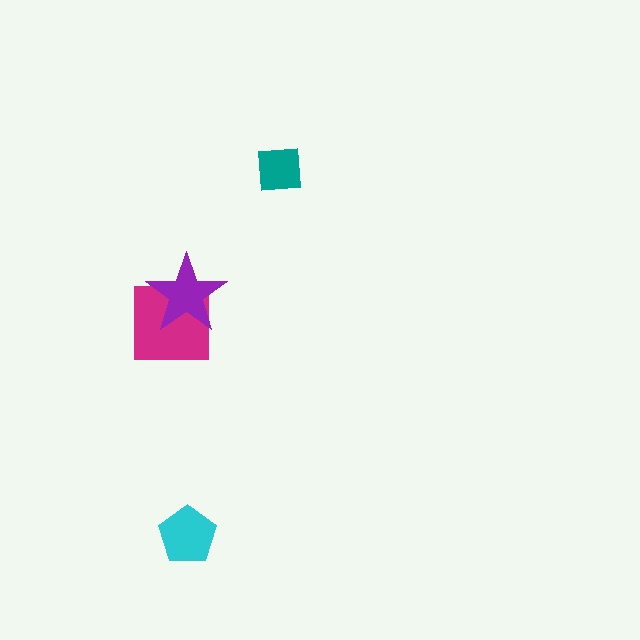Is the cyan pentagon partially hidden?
No, no other shape covers it.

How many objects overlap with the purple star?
1 object overlaps with the purple star.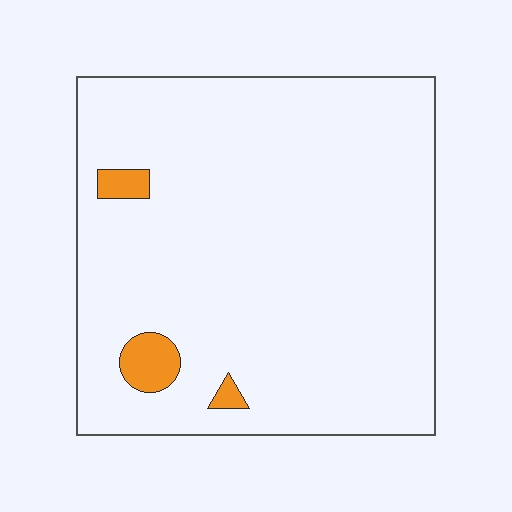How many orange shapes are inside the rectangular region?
3.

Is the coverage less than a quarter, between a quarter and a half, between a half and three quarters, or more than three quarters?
Less than a quarter.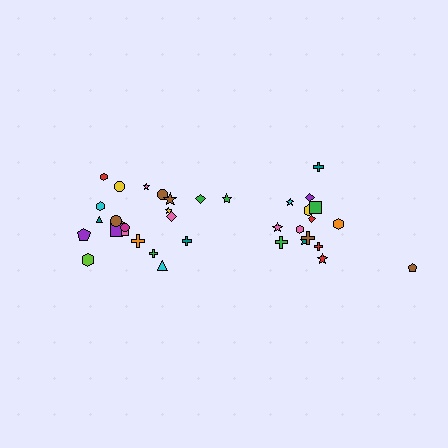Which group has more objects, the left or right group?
The left group.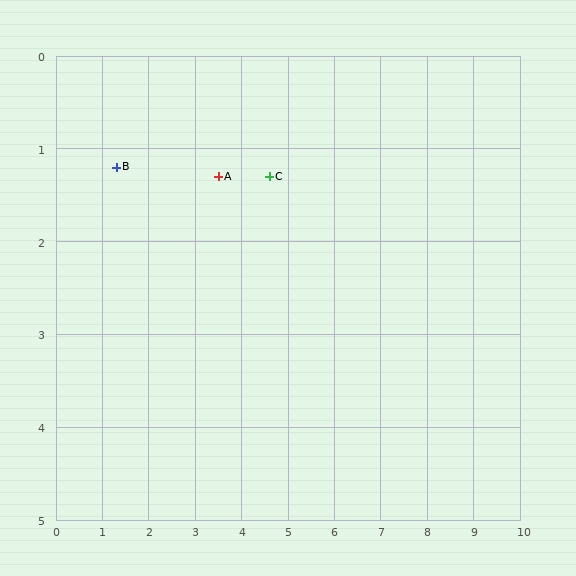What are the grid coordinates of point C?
Point C is at approximately (4.6, 1.3).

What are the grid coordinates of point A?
Point A is at approximately (3.5, 1.3).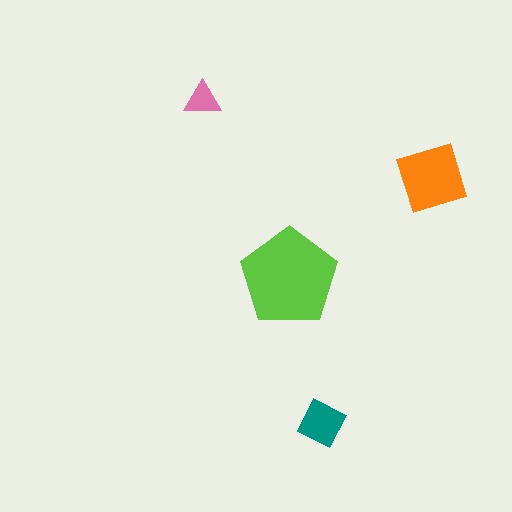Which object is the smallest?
The pink triangle.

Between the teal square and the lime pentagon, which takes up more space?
The lime pentagon.